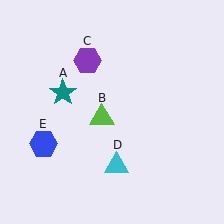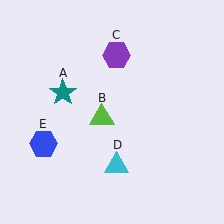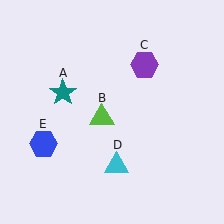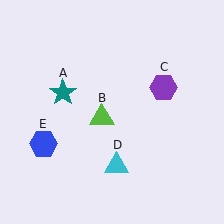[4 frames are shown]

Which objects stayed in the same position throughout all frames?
Teal star (object A) and lime triangle (object B) and cyan triangle (object D) and blue hexagon (object E) remained stationary.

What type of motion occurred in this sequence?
The purple hexagon (object C) rotated clockwise around the center of the scene.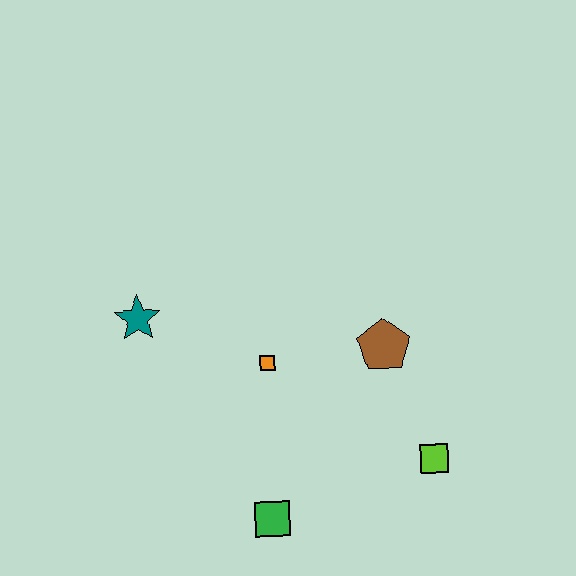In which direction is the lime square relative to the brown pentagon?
The lime square is below the brown pentagon.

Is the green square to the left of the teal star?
No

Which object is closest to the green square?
The orange square is closest to the green square.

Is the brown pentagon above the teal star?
No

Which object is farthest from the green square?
The teal star is farthest from the green square.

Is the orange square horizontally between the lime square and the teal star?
Yes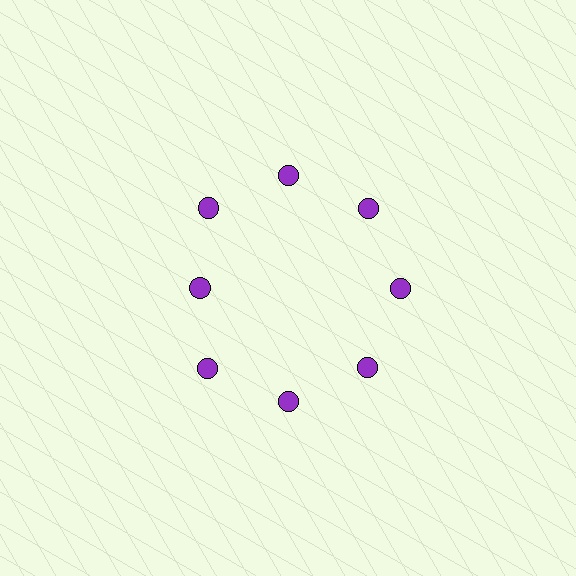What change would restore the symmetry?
The symmetry would be restored by moving it outward, back onto the ring so that all 8 circles sit at equal angles and equal distance from the center.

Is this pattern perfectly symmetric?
No. The 8 purple circles are arranged in a ring, but one element near the 9 o'clock position is pulled inward toward the center, breaking the 8-fold rotational symmetry.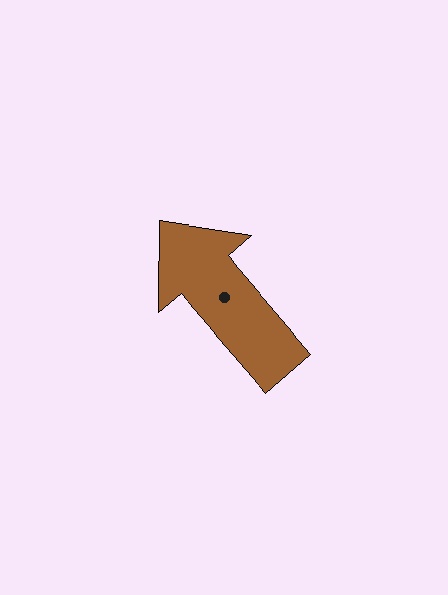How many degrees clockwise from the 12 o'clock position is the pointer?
Approximately 319 degrees.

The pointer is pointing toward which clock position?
Roughly 11 o'clock.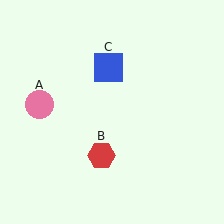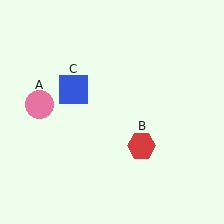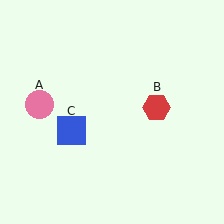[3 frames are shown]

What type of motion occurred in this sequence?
The red hexagon (object B), blue square (object C) rotated counterclockwise around the center of the scene.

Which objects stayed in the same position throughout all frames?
Pink circle (object A) remained stationary.